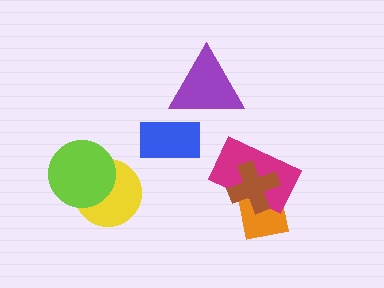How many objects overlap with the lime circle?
1 object overlaps with the lime circle.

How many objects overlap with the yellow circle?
1 object overlaps with the yellow circle.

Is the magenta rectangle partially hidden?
Yes, it is partially covered by another shape.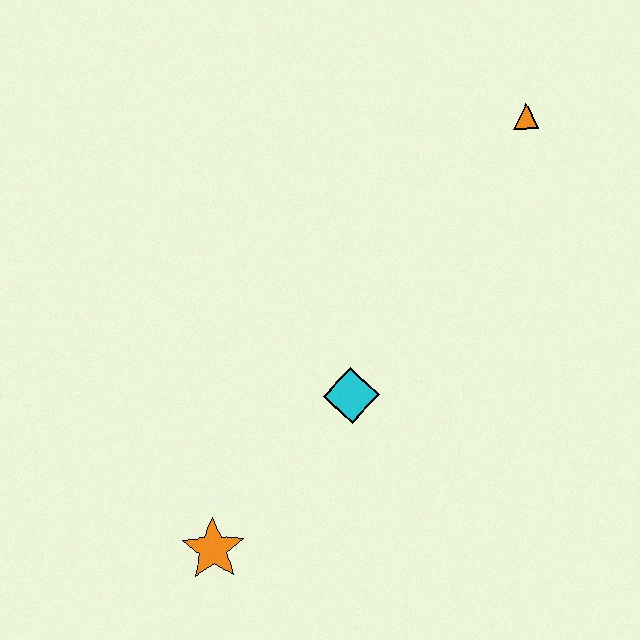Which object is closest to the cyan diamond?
The orange star is closest to the cyan diamond.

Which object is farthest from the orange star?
The orange triangle is farthest from the orange star.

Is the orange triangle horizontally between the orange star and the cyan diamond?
No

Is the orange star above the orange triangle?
No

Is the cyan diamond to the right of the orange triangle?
No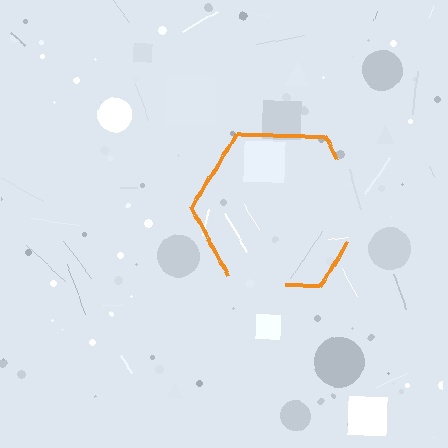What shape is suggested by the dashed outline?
The dashed outline suggests a hexagon.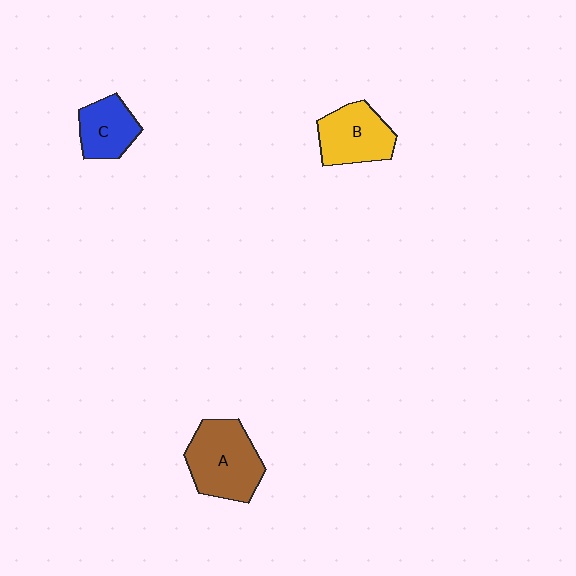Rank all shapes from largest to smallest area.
From largest to smallest: A (brown), B (yellow), C (blue).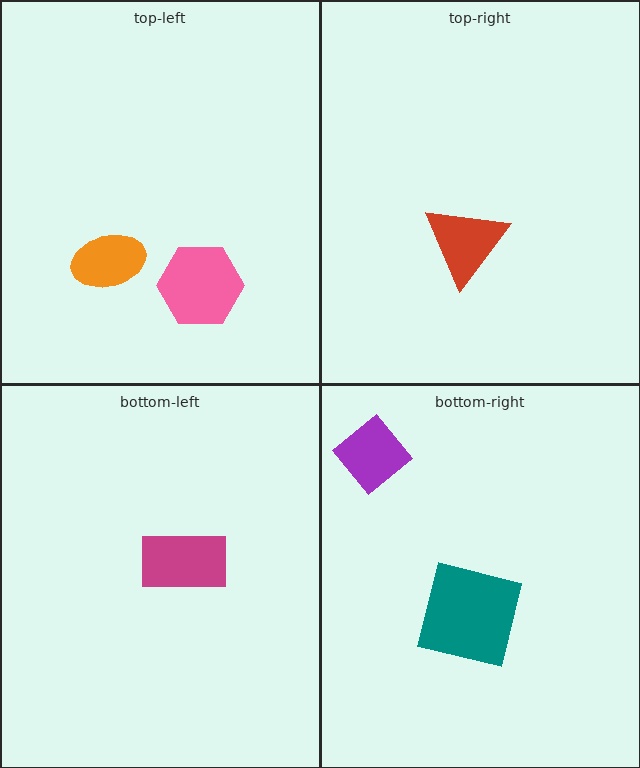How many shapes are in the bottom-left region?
1.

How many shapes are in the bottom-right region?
2.